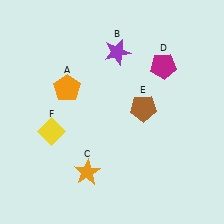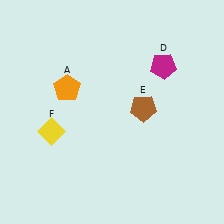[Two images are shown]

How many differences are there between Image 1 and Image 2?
There are 2 differences between the two images.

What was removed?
The purple star (B), the orange star (C) were removed in Image 2.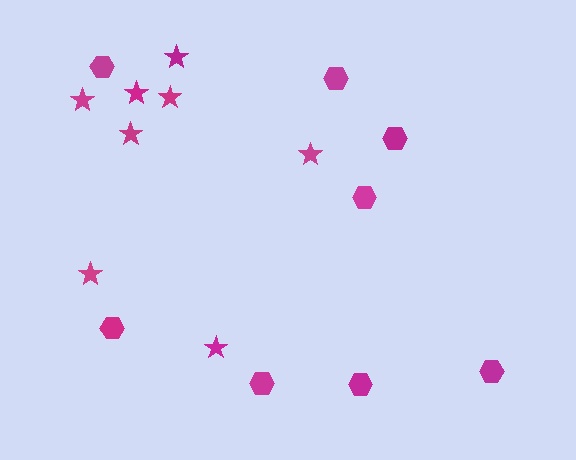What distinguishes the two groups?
There are 2 groups: one group of hexagons (8) and one group of stars (8).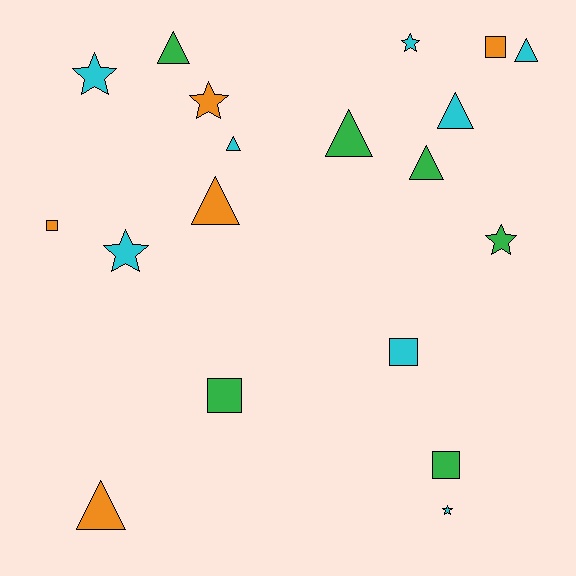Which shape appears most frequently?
Triangle, with 8 objects.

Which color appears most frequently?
Cyan, with 8 objects.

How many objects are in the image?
There are 19 objects.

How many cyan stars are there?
There are 4 cyan stars.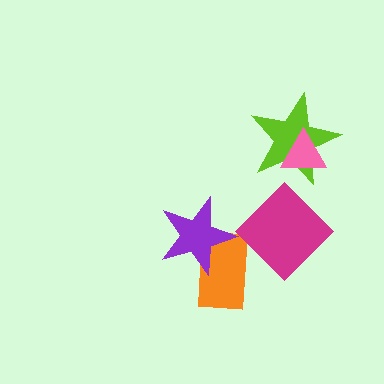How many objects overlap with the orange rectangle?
2 objects overlap with the orange rectangle.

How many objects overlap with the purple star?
1 object overlaps with the purple star.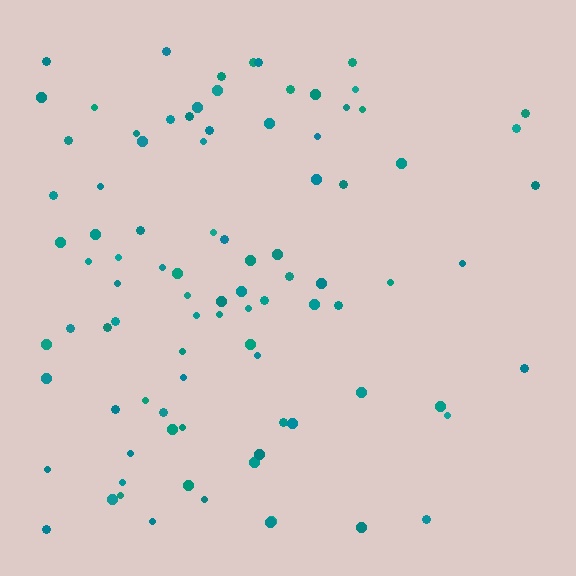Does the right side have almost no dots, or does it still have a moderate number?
Still a moderate number, just noticeably fewer than the left.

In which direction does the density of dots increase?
From right to left, with the left side densest.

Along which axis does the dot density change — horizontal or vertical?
Horizontal.